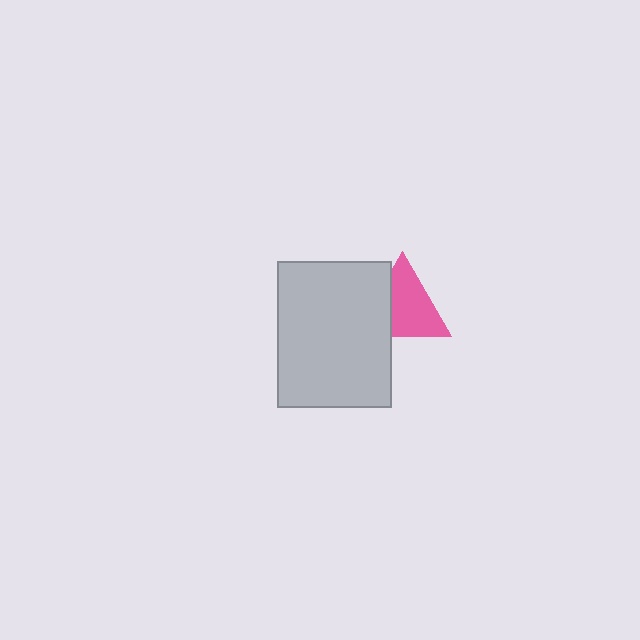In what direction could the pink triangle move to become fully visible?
The pink triangle could move right. That would shift it out from behind the light gray rectangle entirely.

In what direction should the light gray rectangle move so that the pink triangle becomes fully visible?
The light gray rectangle should move left. That is the shortest direction to clear the overlap and leave the pink triangle fully visible.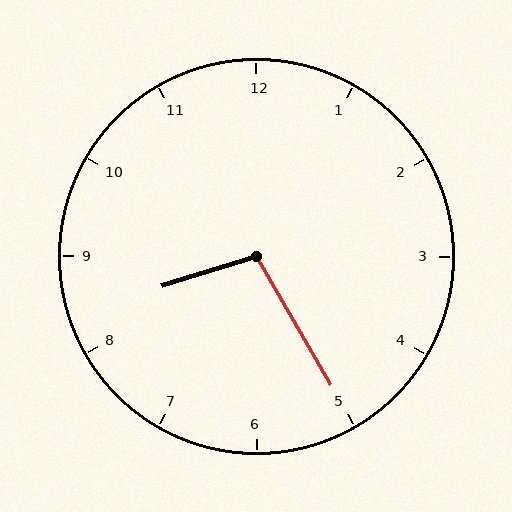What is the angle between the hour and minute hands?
Approximately 102 degrees.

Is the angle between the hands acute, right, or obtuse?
It is obtuse.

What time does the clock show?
8:25.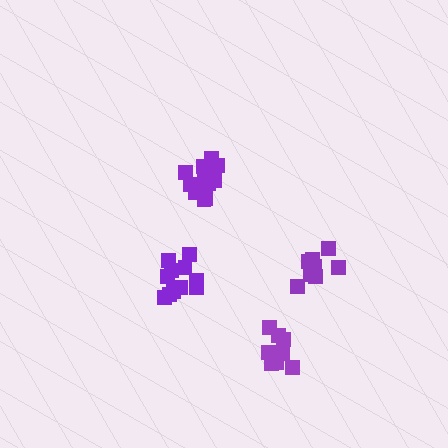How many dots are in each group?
Group 1: 13 dots, Group 2: 11 dots, Group 3: 8 dots, Group 4: 9 dots (41 total).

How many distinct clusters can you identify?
There are 4 distinct clusters.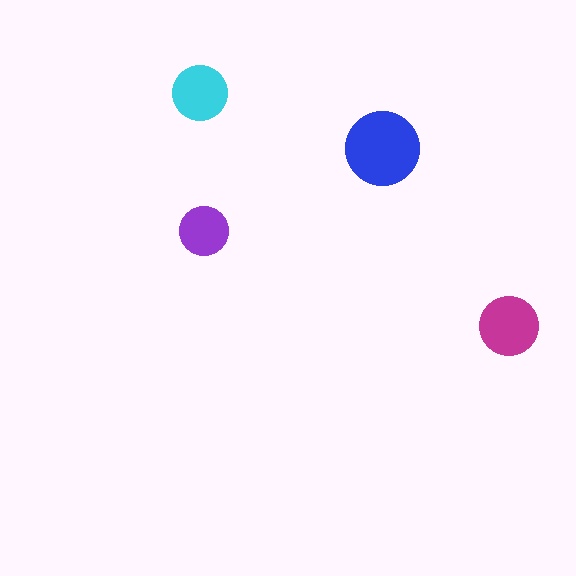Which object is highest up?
The cyan circle is topmost.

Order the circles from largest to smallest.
the blue one, the magenta one, the cyan one, the purple one.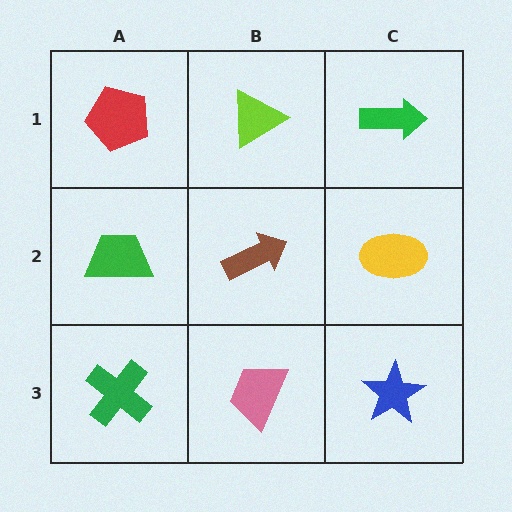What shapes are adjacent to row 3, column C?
A yellow ellipse (row 2, column C), a pink trapezoid (row 3, column B).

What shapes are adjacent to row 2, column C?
A green arrow (row 1, column C), a blue star (row 3, column C), a brown arrow (row 2, column B).